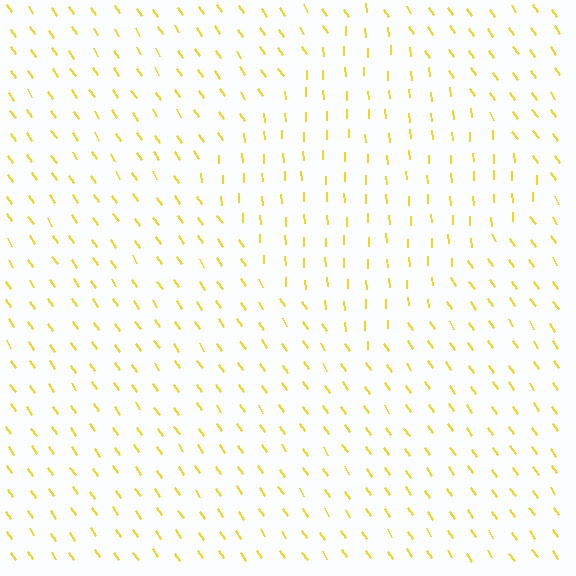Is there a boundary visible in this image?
Yes, there is a texture boundary formed by a change in line orientation.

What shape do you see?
I see a diamond.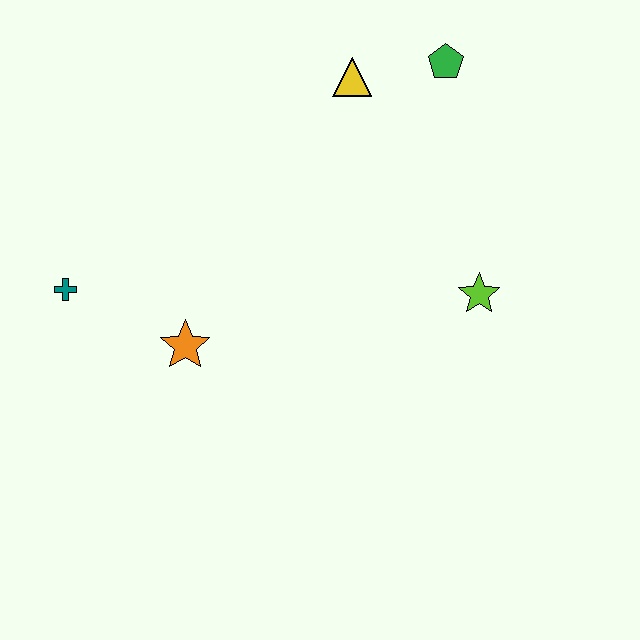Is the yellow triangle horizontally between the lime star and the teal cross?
Yes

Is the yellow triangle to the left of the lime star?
Yes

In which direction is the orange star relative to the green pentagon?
The orange star is below the green pentagon.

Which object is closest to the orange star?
The teal cross is closest to the orange star.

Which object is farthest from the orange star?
The green pentagon is farthest from the orange star.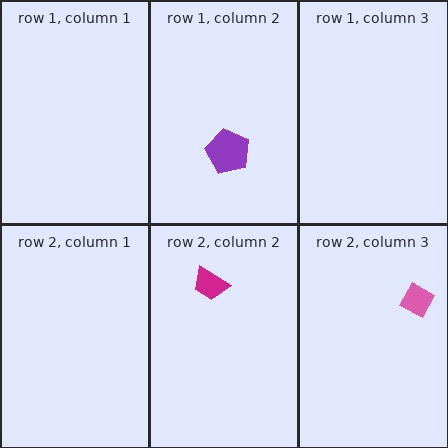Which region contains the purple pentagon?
The row 1, column 2 region.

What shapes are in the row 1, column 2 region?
The purple pentagon.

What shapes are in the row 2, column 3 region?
The pink diamond.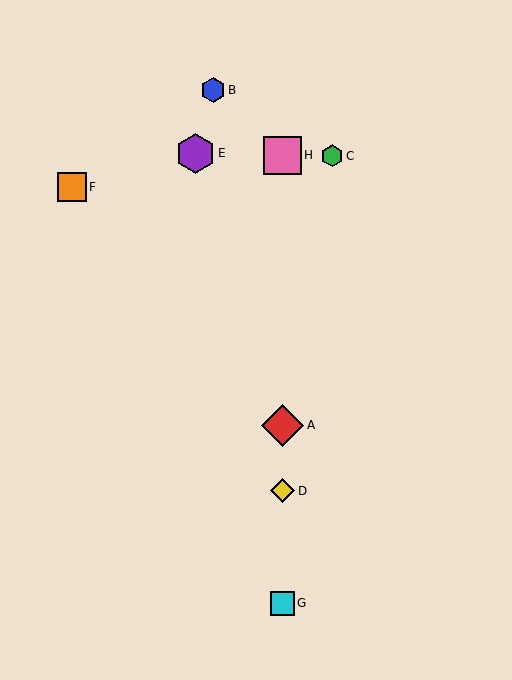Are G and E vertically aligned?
No, G is at x≈282 and E is at x≈196.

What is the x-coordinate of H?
Object H is at x≈282.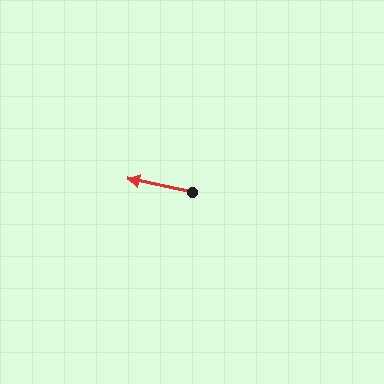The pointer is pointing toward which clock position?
Roughly 9 o'clock.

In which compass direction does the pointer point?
West.